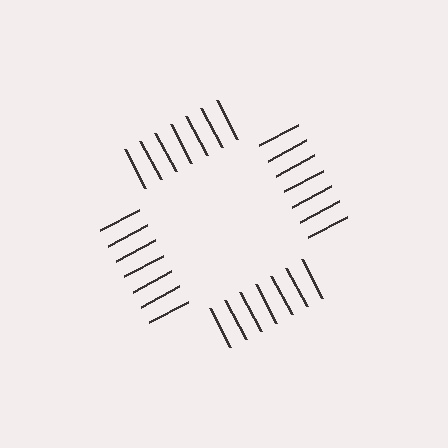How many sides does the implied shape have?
4 sides — the line-ends trace a square.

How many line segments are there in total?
28 — 7 along each of the 4 edges.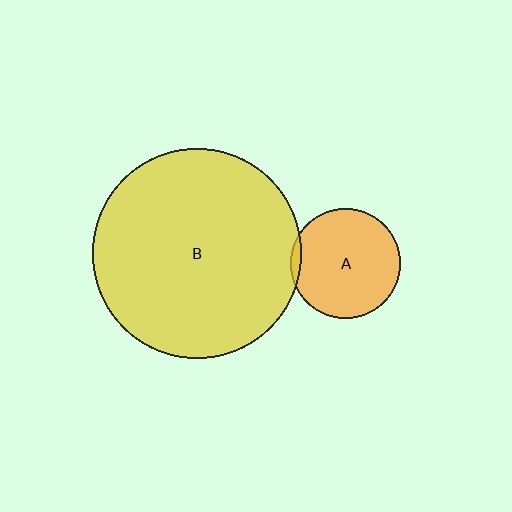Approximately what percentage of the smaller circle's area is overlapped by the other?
Approximately 5%.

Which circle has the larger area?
Circle B (yellow).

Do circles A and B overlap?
Yes.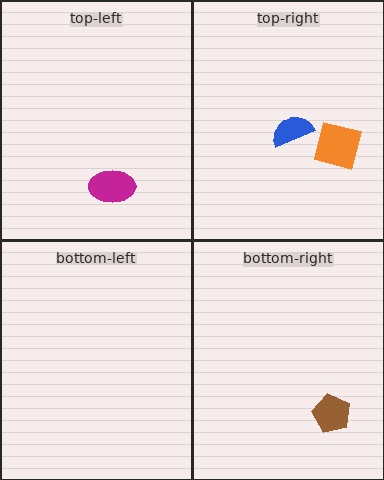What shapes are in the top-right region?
The blue semicircle, the orange square.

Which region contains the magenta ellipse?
The top-left region.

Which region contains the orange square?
The top-right region.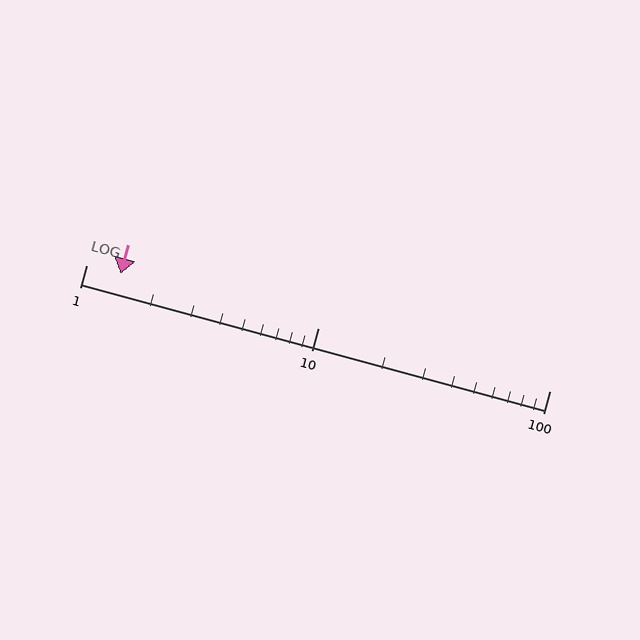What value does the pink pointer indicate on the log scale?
The pointer indicates approximately 1.4.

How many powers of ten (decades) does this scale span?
The scale spans 2 decades, from 1 to 100.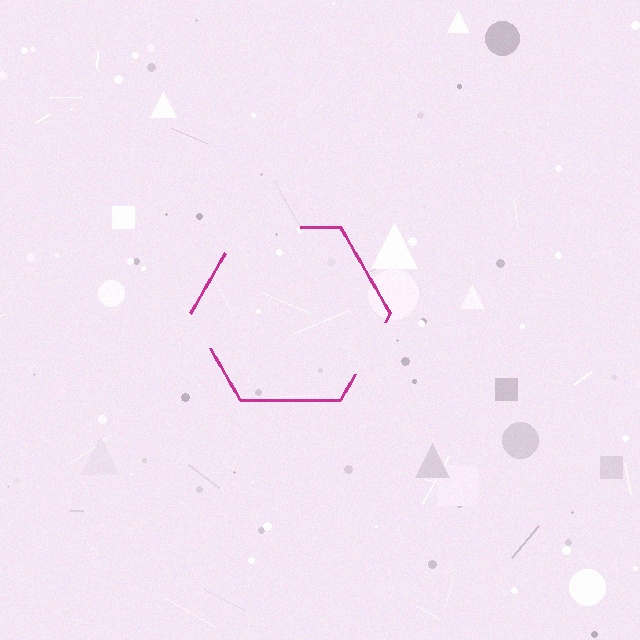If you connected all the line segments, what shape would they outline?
They would outline a hexagon.